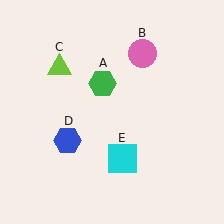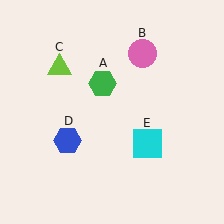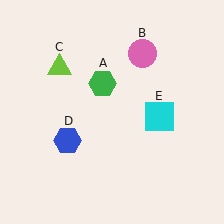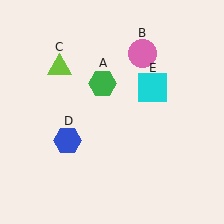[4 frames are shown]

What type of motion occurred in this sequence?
The cyan square (object E) rotated counterclockwise around the center of the scene.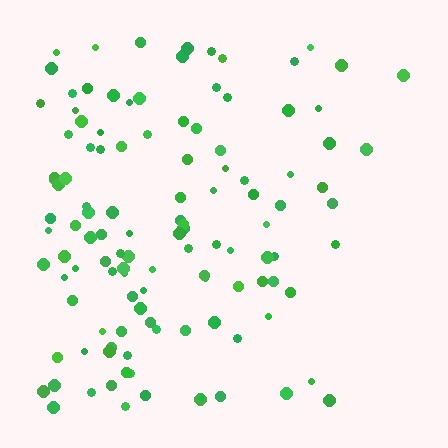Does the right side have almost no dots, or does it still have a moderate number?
Still a moderate number, just noticeably fewer than the left.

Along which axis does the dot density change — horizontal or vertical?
Horizontal.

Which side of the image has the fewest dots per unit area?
The right.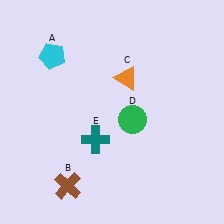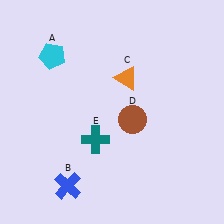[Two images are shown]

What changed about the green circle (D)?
In Image 1, D is green. In Image 2, it changed to brown.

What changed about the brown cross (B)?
In Image 1, B is brown. In Image 2, it changed to blue.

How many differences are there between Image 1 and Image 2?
There are 2 differences between the two images.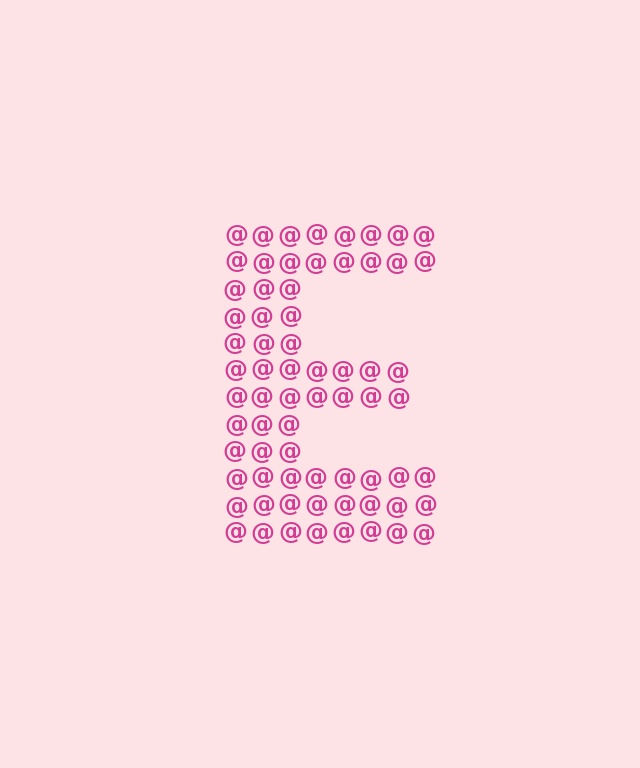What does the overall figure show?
The overall figure shows the letter E.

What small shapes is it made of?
It is made of small at signs.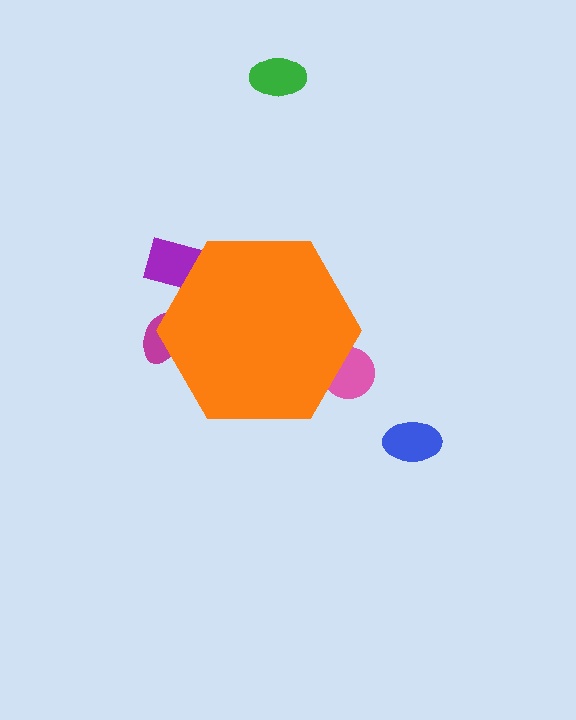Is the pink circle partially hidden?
Yes, the pink circle is partially hidden behind the orange hexagon.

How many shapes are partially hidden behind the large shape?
3 shapes are partially hidden.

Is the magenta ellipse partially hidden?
Yes, the magenta ellipse is partially hidden behind the orange hexagon.